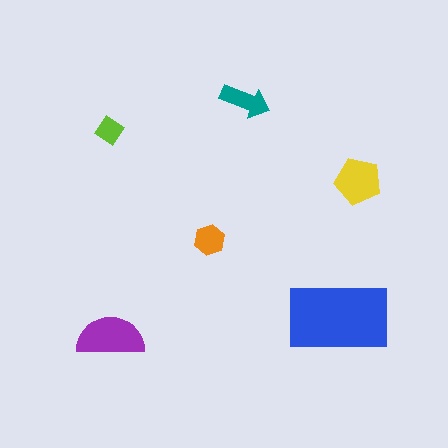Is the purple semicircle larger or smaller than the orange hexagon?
Larger.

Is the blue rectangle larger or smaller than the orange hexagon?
Larger.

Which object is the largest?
The blue rectangle.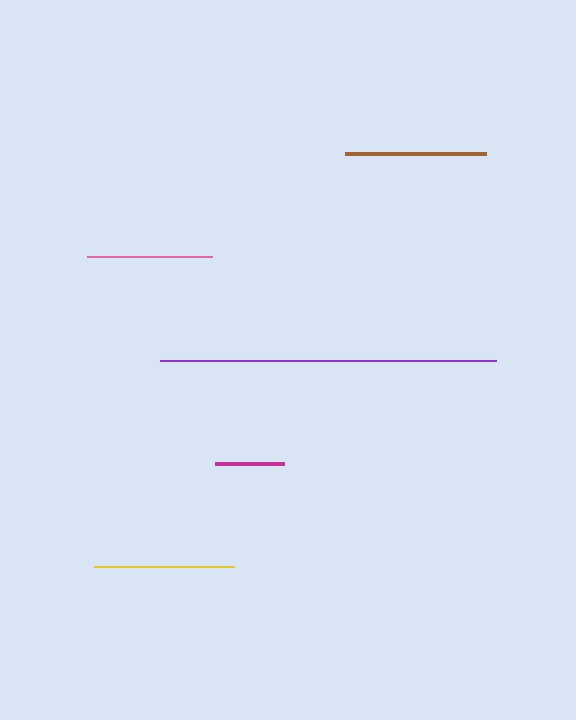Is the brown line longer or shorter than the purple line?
The purple line is longer than the brown line.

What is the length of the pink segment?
The pink segment is approximately 125 pixels long.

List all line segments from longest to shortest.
From longest to shortest: purple, brown, yellow, pink, magenta.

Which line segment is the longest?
The purple line is the longest at approximately 336 pixels.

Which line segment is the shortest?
The magenta line is the shortest at approximately 69 pixels.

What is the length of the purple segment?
The purple segment is approximately 336 pixels long.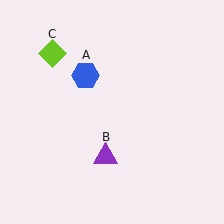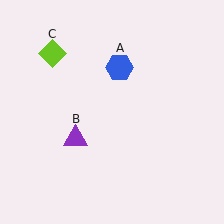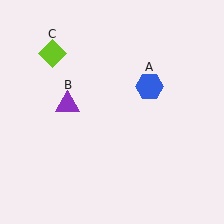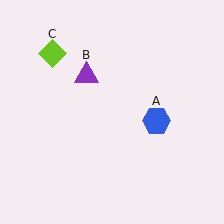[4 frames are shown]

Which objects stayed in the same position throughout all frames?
Lime diamond (object C) remained stationary.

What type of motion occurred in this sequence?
The blue hexagon (object A), purple triangle (object B) rotated clockwise around the center of the scene.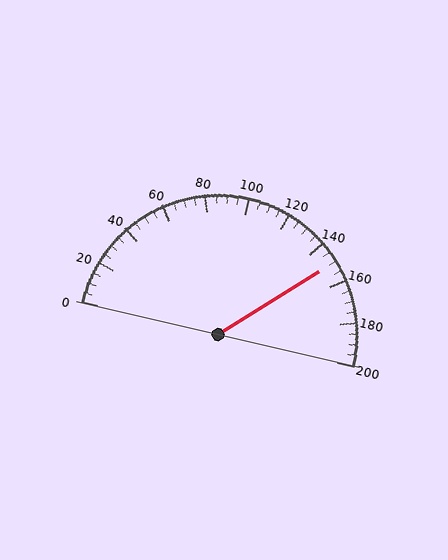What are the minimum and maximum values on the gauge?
The gauge ranges from 0 to 200.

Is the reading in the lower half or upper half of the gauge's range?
The reading is in the upper half of the range (0 to 200).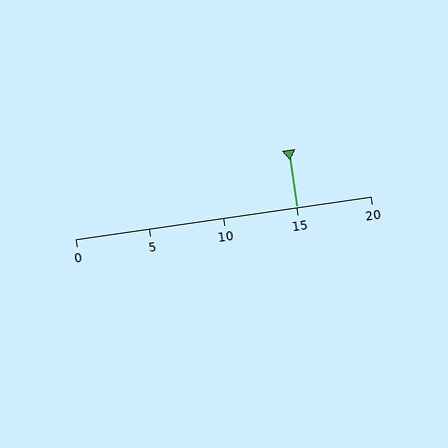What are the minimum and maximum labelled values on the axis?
The axis runs from 0 to 20.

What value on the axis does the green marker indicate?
The marker indicates approximately 15.